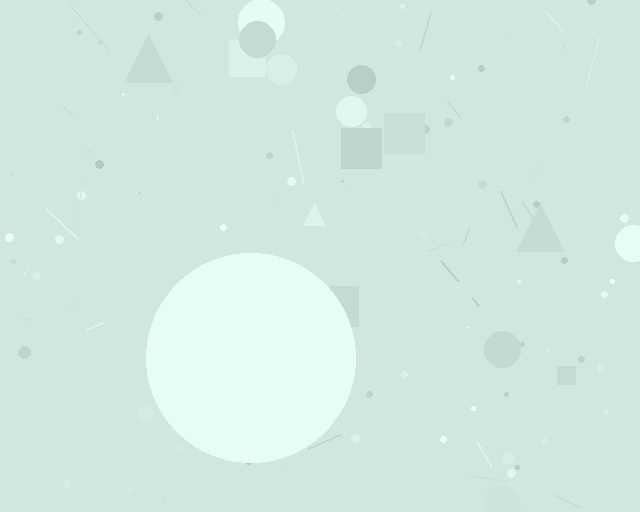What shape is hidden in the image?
A circle is hidden in the image.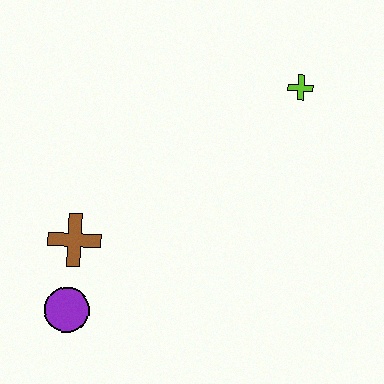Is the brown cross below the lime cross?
Yes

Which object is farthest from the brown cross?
The lime cross is farthest from the brown cross.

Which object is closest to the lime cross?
The brown cross is closest to the lime cross.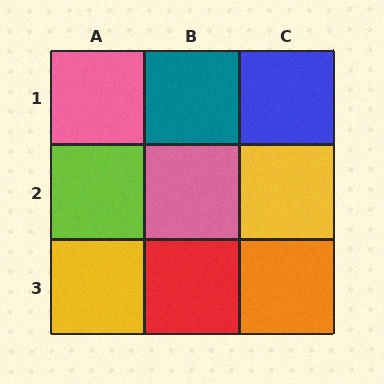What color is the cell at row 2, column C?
Yellow.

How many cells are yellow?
2 cells are yellow.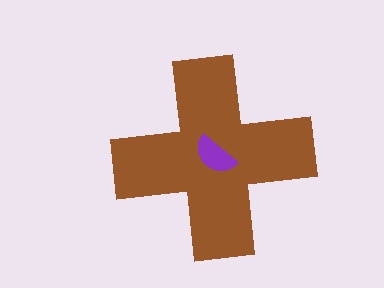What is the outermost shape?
The brown cross.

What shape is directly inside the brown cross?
The purple semicircle.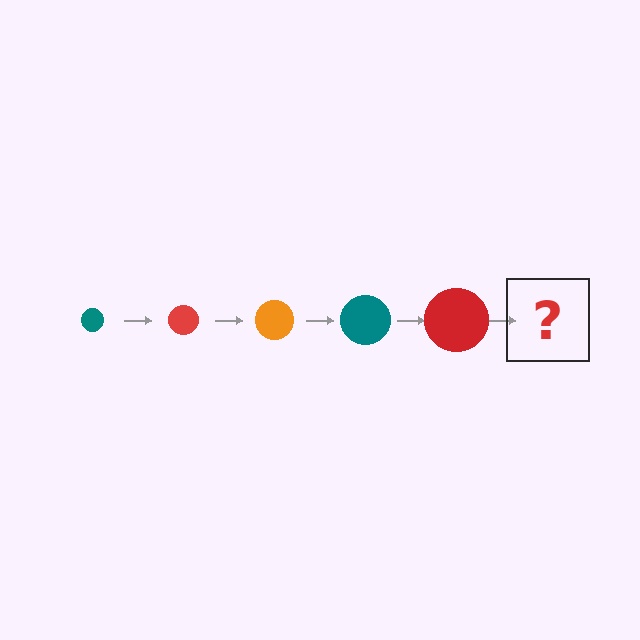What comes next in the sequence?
The next element should be an orange circle, larger than the previous one.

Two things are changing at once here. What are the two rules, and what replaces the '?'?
The two rules are that the circle grows larger each step and the color cycles through teal, red, and orange. The '?' should be an orange circle, larger than the previous one.